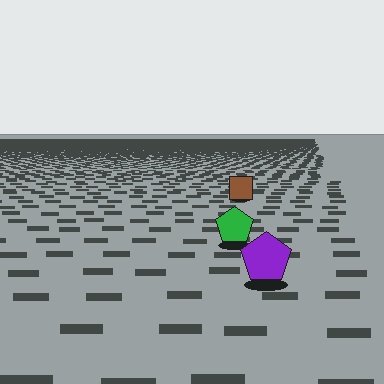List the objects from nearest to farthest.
From nearest to farthest: the purple pentagon, the green pentagon, the brown square.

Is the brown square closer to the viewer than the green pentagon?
No. The green pentagon is closer — you can tell from the texture gradient: the ground texture is coarser near it.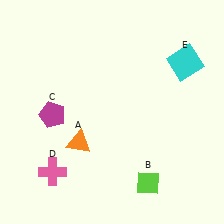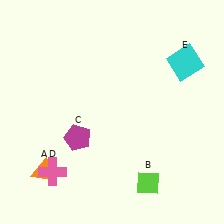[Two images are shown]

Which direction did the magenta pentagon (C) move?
The magenta pentagon (C) moved right.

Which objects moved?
The objects that moved are: the orange triangle (A), the magenta pentagon (C).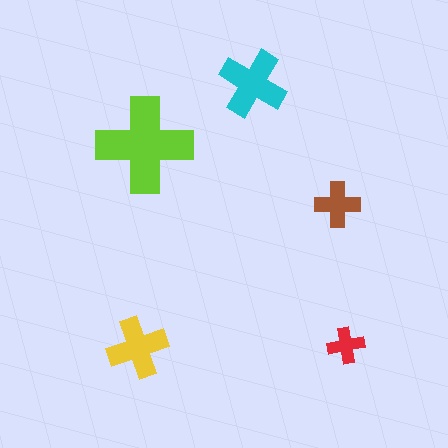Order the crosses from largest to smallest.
the lime one, the cyan one, the yellow one, the brown one, the red one.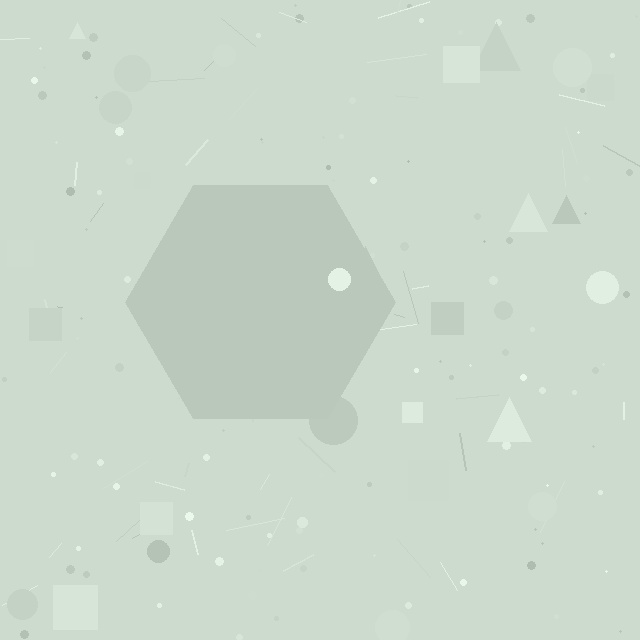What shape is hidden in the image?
A hexagon is hidden in the image.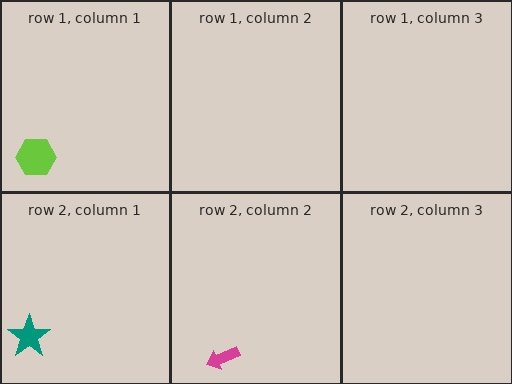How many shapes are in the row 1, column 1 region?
1.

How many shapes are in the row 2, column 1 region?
1.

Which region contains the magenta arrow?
The row 2, column 2 region.